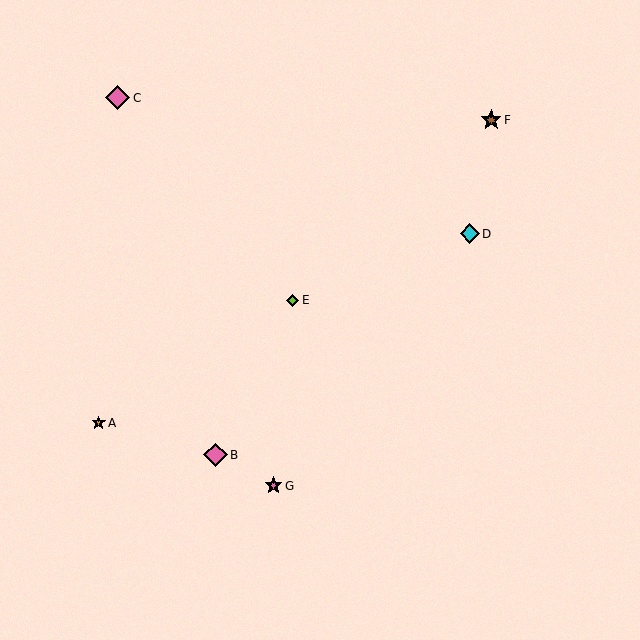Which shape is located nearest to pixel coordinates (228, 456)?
The pink diamond (labeled B) at (215, 455) is nearest to that location.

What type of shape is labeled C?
Shape C is a pink diamond.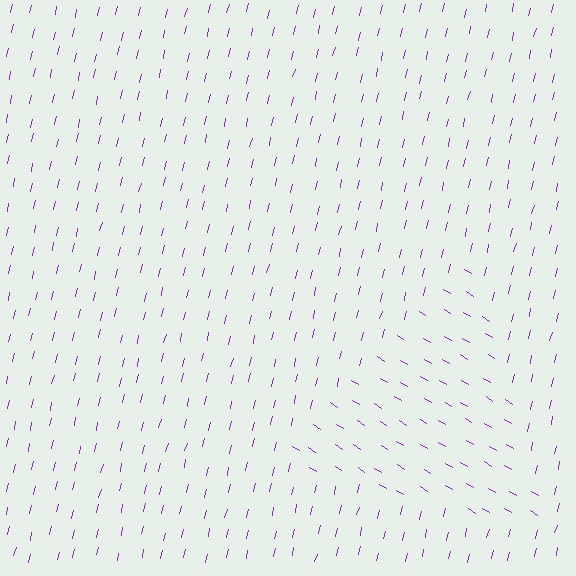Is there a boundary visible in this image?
Yes, there is a texture boundary formed by a change in line orientation.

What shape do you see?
I see a triangle.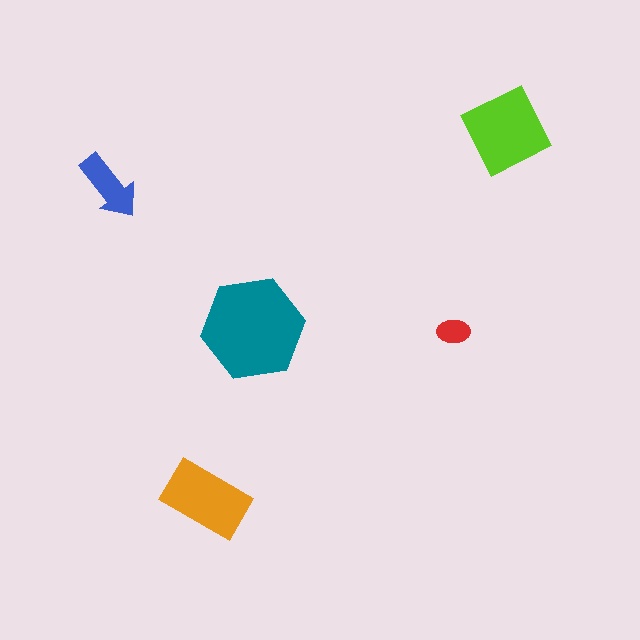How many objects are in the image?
There are 5 objects in the image.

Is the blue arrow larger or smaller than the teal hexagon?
Smaller.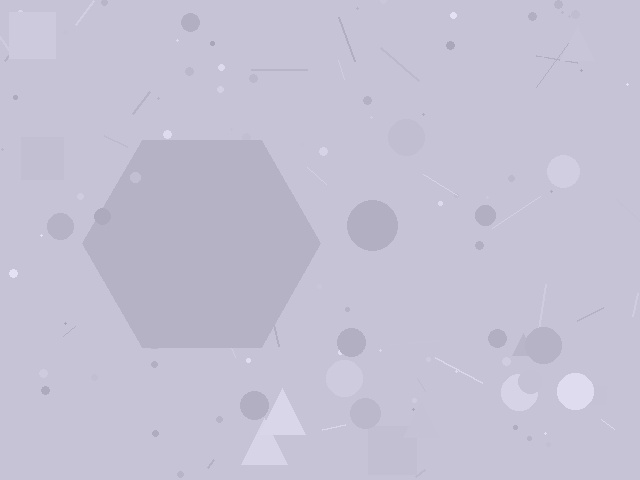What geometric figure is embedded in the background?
A hexagon is embedded in the background.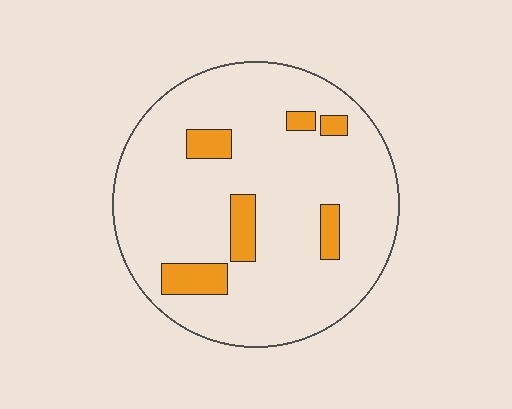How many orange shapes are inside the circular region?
6.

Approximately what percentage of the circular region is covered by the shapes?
Approximately 10%.